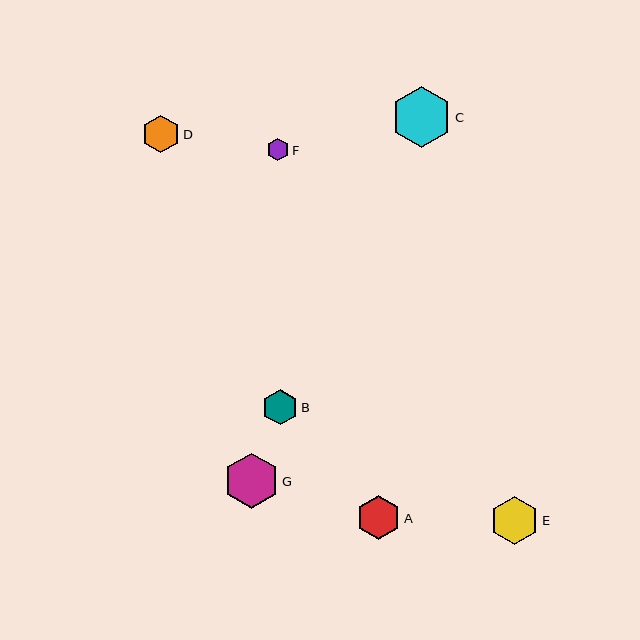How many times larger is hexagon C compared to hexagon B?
Hexagon C is approximately 1.7 times the size of hexagon B.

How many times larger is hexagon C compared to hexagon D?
Hexagon C is approximately 1.6 times the size of hexagon D.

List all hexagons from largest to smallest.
From largest to smallest: C, G, E, A, D, B, F.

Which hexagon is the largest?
Hexagon C is the largest with a size of approximately 60 pixels.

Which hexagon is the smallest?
Hexagon F is the smallest with a size of approximately 23 pixels.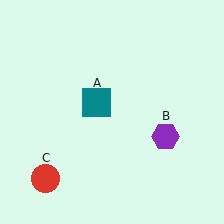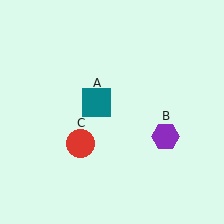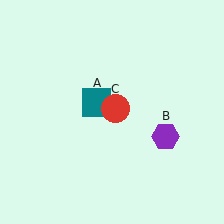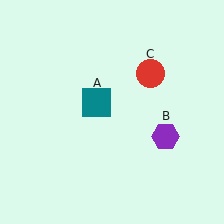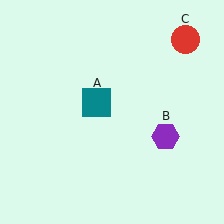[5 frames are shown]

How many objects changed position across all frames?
1 object changed position: red circle (object C).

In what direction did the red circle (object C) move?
The red circle (object C) moved up and to the right.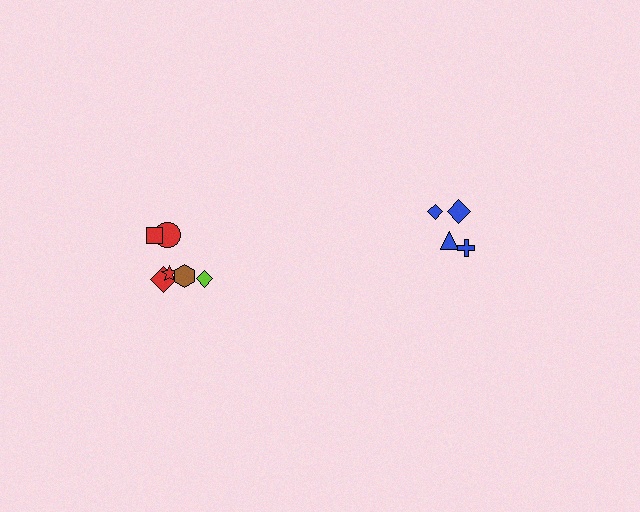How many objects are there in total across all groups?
There are 10 objects.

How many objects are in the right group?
There are 4 objects.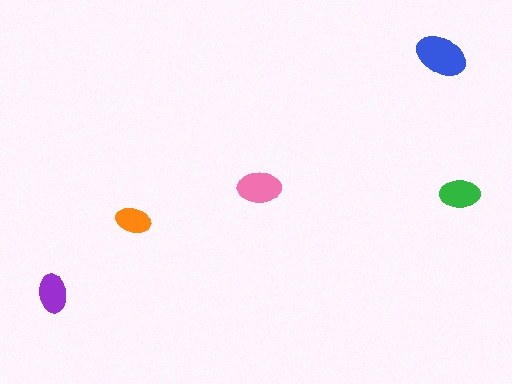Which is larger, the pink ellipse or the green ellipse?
The pink one.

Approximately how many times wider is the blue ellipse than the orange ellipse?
About 1.5 times wider.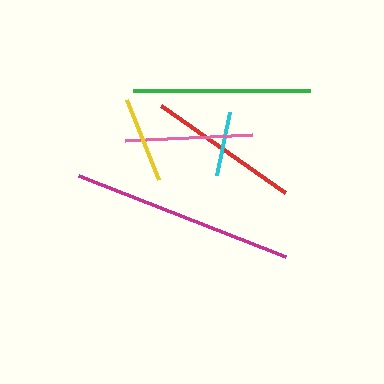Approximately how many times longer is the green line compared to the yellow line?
The green line is approximately 2.1 times the length of the yellow line.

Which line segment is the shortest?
The cyan line is the shortest at approximately 64 pixels.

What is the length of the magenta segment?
The magenta segment is approximately 222 pixels long.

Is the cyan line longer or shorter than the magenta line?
The magenta line is longer than the cyan line.